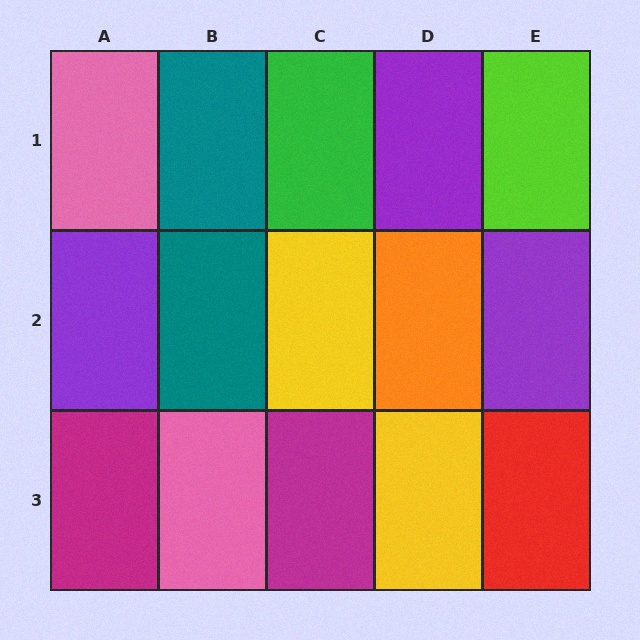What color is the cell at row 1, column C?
Green.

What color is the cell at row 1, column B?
Teal.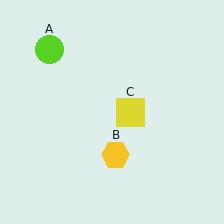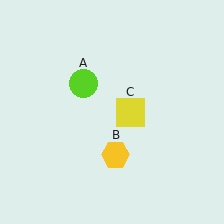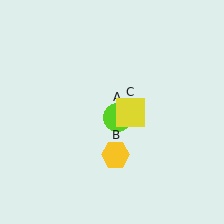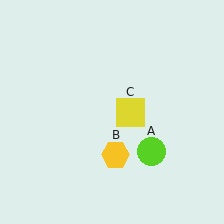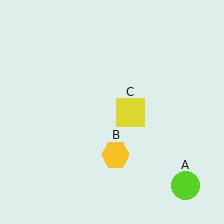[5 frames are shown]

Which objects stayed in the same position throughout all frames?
Yellow hexagon (object B) and yellow square (object C) remained stationary.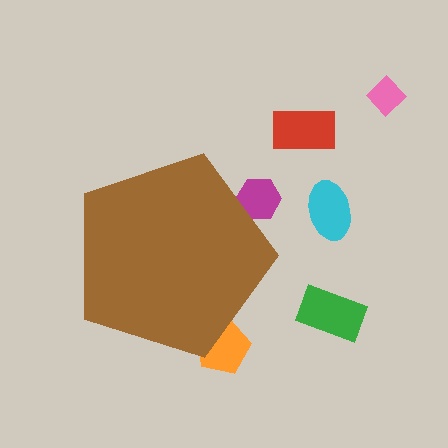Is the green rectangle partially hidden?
No, the green rectangle is fully visible.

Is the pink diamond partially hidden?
No, the pink diamond is fully visible.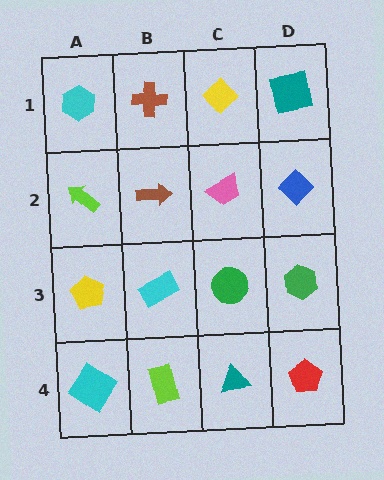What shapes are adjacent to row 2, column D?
A teal square (row 1, column D), a green hexagon (row 3, column D), a pink trapezoid (row 2, column C).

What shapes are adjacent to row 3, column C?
A pink trapezoid (row 2, column C), a teal triangle (row 4, column C), a cyan rectangle (row 3, column B), a green hexagon (row 3, column D).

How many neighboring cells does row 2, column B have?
4.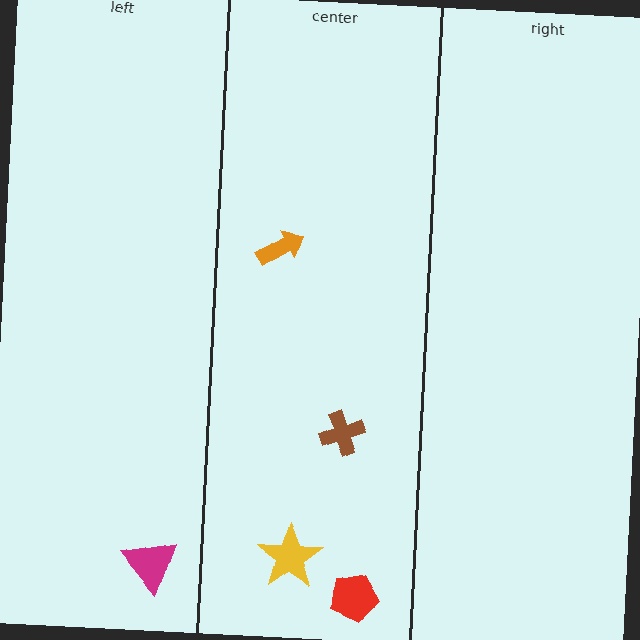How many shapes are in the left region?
1.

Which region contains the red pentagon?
The center region.